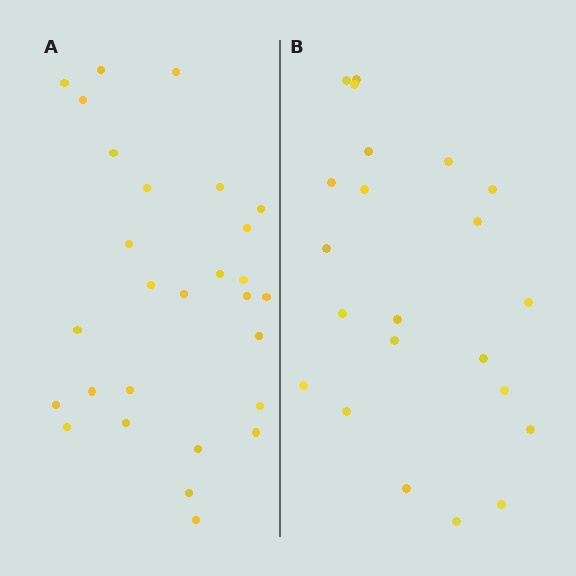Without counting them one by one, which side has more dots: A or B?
Region A (the left region) has more dots.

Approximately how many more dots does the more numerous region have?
Region A has about 6 more dots than region B.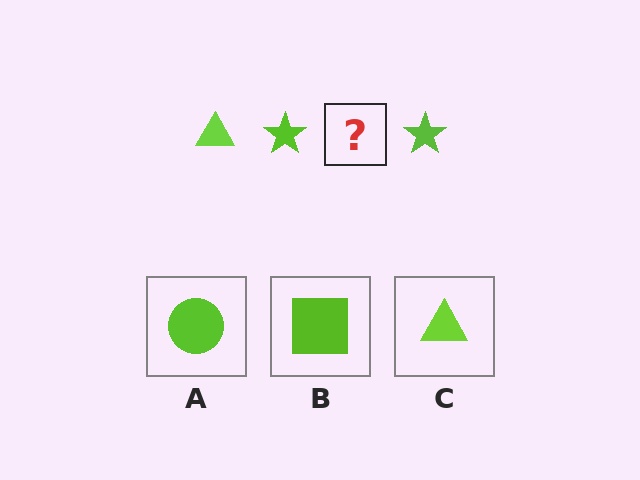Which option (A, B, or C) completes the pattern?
C.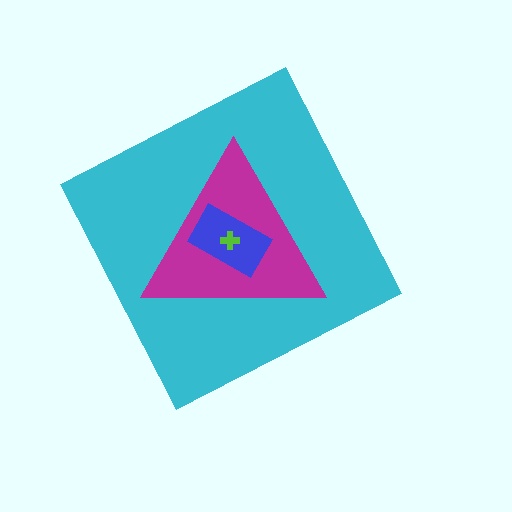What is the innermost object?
The lime cross.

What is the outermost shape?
The cyan diamond.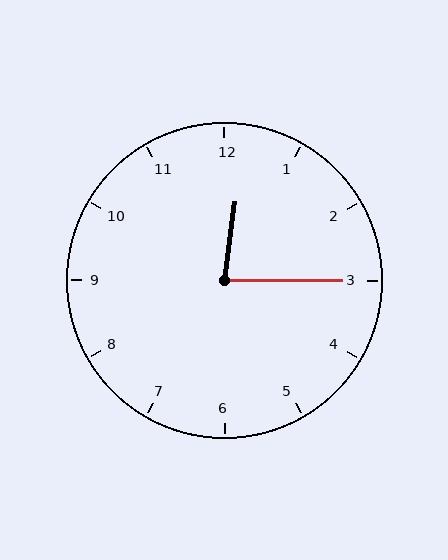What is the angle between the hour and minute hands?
Approximately 82 degrees.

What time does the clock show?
12:15.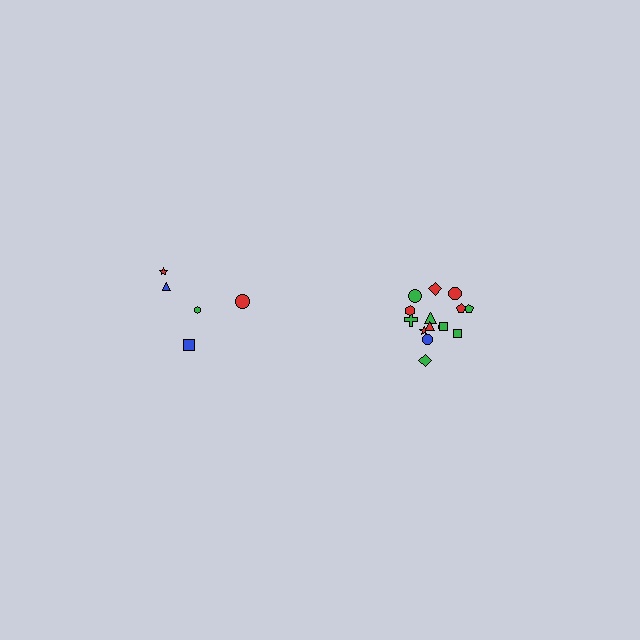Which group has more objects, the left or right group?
The right group.